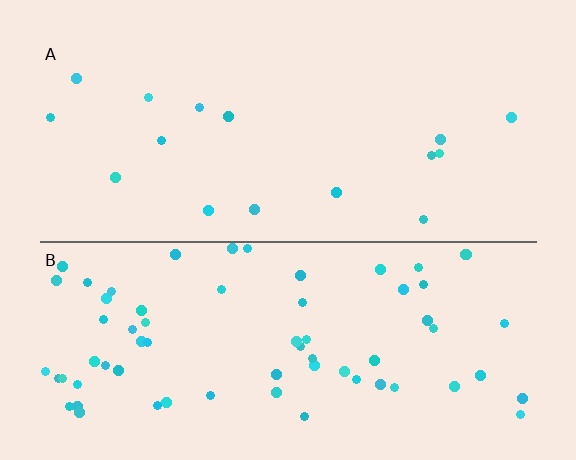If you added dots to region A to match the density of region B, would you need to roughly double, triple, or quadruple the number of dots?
Approximately quadruple.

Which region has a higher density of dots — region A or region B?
B (the bottom).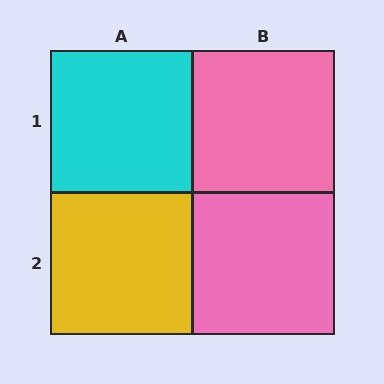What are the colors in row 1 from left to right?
Cyan, pink.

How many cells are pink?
2 cells are pink.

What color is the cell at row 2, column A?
Yellow.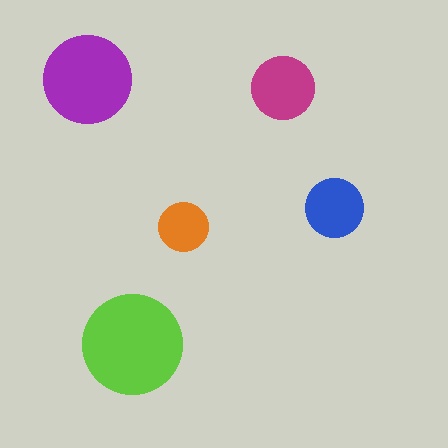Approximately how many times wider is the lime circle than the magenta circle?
About 1.5 times wider.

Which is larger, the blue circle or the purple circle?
The purple one.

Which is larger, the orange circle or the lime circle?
The lime one.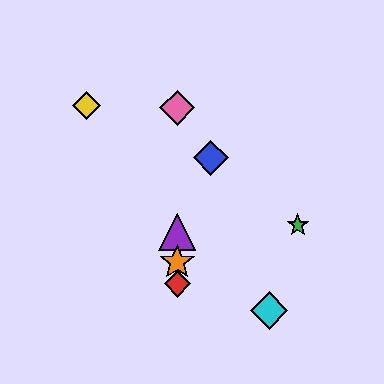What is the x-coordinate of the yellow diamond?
The yellow diamond is at x≈87.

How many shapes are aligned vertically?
4 shapes (the red diamond, the purple triangle, the orange star, the pink diamond) are aligned vertically.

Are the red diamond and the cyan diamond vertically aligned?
No, the red diamond is at x≈177 and the cyan diamond is at x≈269.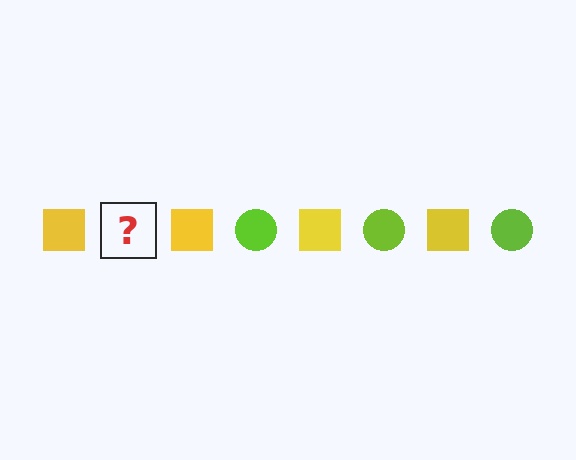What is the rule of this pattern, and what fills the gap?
The rule is that the pattern alternates between yellow square and lime circle. The gap should be filled with a lime circle.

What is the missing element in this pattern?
The missing element is a lime circle.